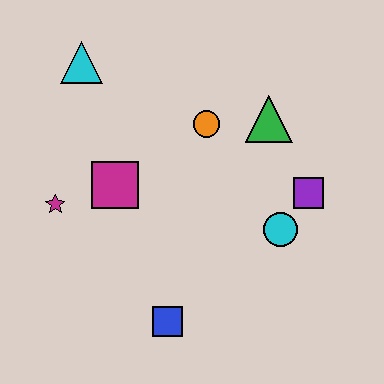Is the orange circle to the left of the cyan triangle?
No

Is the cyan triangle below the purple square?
No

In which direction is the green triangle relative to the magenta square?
The green triangle is to the right of the magenta square.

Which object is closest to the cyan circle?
The purple square is closest to the cyan circle.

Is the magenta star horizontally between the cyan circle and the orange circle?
No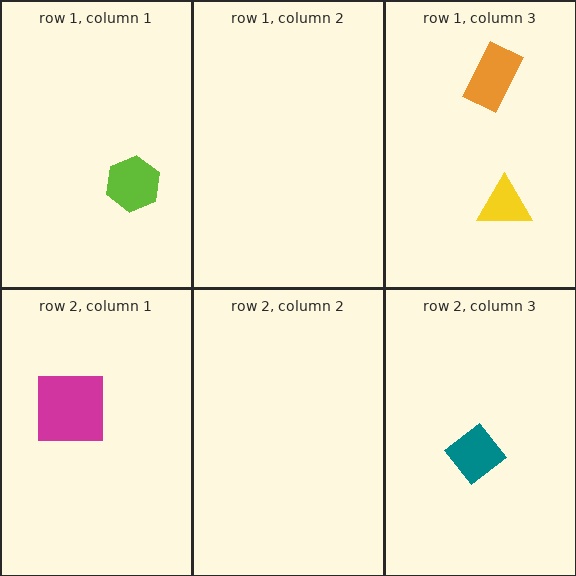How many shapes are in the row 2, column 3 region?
1.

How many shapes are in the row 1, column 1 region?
1.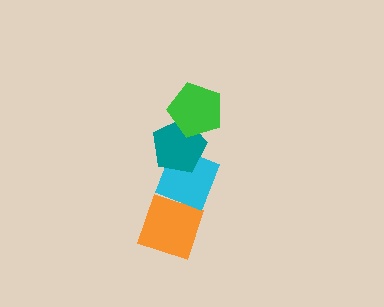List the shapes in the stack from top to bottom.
From top to bottom: the green pentagon, the teal pentagon, the cyan diamond, the orange diamond.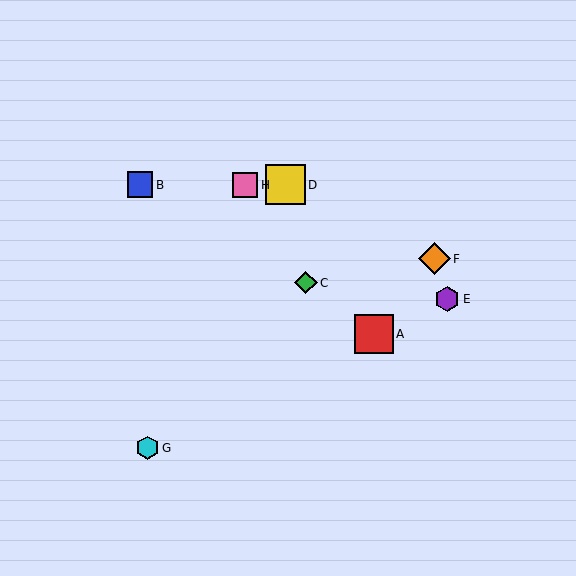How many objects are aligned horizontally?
3 objects (B, D, H) are aligned horizontally.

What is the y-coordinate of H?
Object H is at y≈185.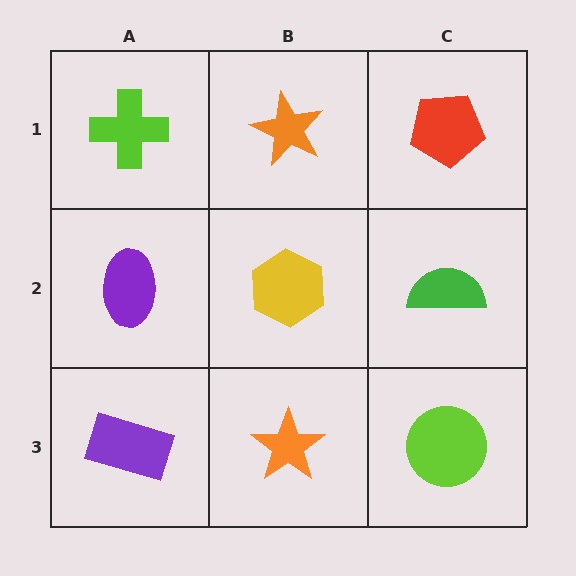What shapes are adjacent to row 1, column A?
A purple ellipse (row 2, column A), an orange star (row 1, column B).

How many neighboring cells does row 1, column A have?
2.